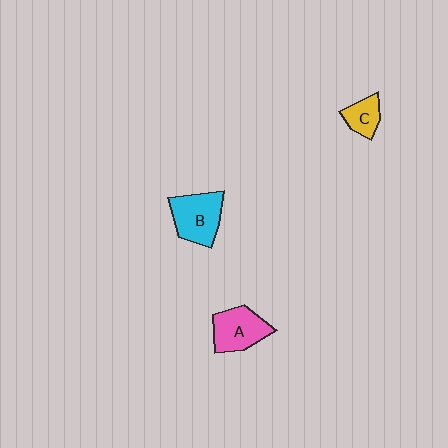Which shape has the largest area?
Shape B (cyan).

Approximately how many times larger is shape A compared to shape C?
Approximately 1.8 times.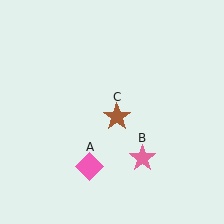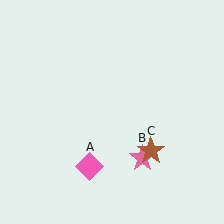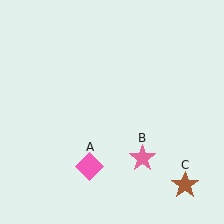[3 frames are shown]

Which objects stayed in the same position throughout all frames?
Pink diamond (object A) and pink star (object B) remained stationary.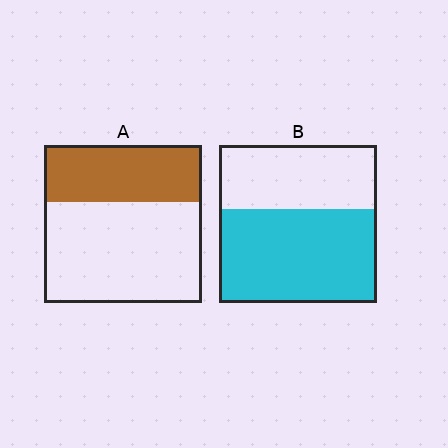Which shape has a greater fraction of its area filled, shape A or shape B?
Shape B.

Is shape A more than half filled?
No.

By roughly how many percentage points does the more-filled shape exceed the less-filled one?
By roughly 25 percentage points (B over A).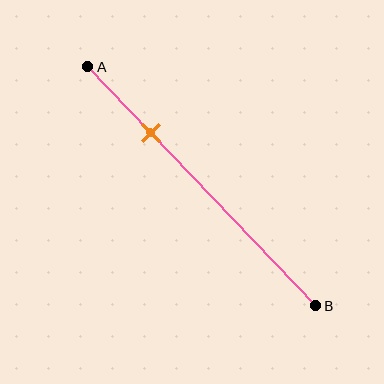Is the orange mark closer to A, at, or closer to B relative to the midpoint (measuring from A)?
The orange mark is closer to point A than the midpoint of segment AB.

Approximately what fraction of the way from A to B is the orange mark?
The orange mark is approximately 30% of the way from A to B.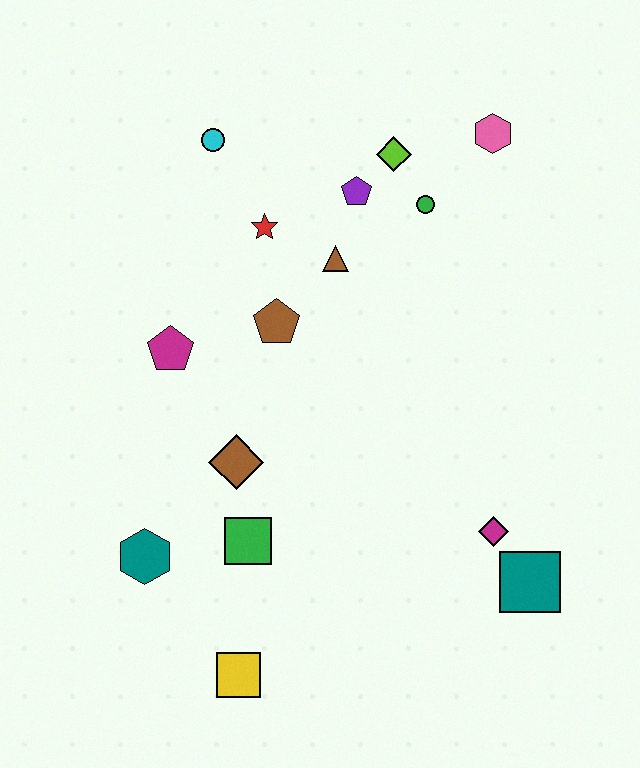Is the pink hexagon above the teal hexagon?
Yes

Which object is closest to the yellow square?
The green square is closest to the yellow square.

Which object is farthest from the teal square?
The cyan circle is farthest from the teal square.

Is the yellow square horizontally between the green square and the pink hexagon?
No